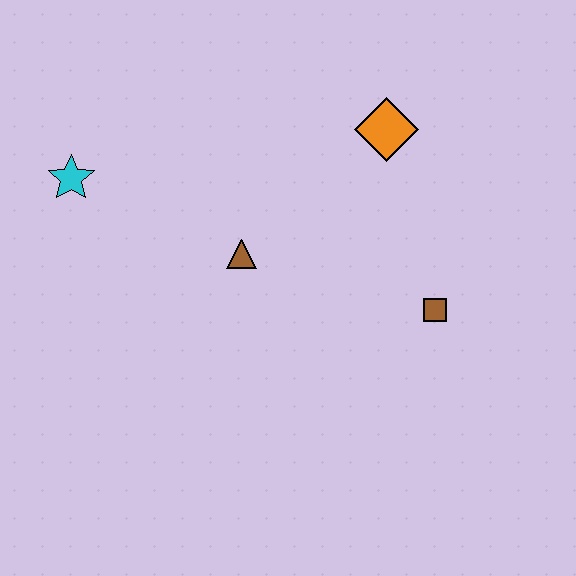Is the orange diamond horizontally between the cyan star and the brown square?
Yes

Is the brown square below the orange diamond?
Yes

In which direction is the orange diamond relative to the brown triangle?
The orange diamond is to the right of the brown triangle.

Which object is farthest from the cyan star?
The brown square is farthest from the cyan star.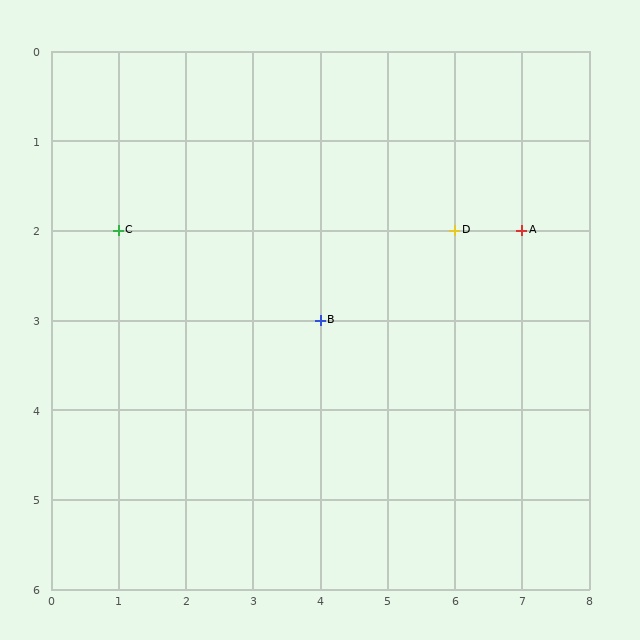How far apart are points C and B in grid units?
Points C and B are 3 columns and 1 row apart (about 3.2 grid units diagonally).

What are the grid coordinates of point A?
Point A is at grid coordinates (7, 2).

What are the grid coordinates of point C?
Point C is at grid coordinates (1, 2).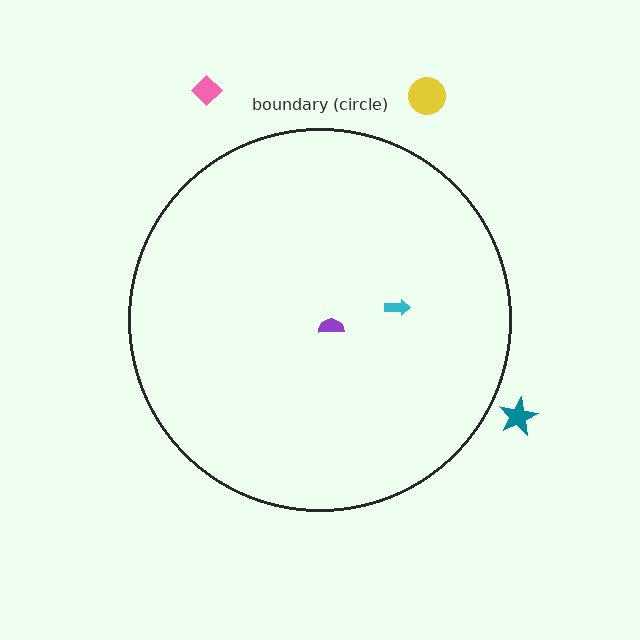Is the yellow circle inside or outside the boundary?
Outside.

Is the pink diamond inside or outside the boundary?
Outside.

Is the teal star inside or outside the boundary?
Outside.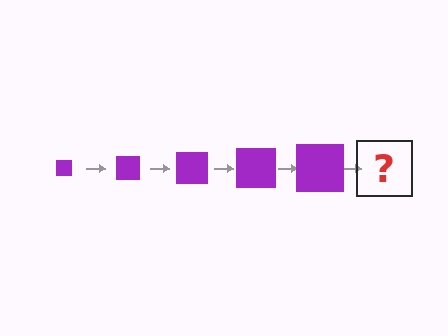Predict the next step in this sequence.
The next step is a purple square, larger than the previous one.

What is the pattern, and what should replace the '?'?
The pattern is that the square gets progressively larger each step. The '?' should be a purple square, larger than the previous one.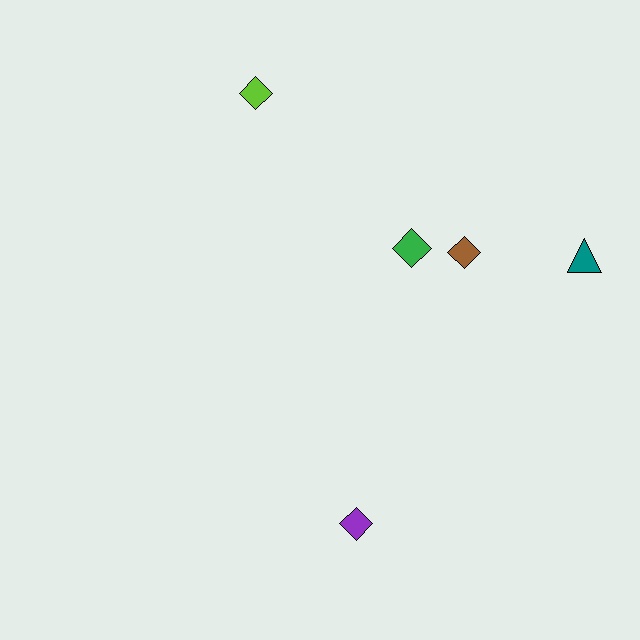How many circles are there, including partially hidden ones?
There are no circles.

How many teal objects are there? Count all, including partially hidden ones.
There is 1 teal object.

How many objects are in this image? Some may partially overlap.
There are 5 objects.